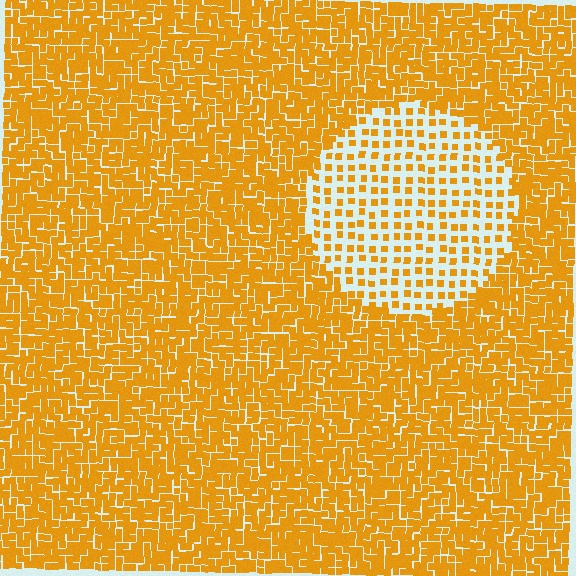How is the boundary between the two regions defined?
The boundary is defined by a change in element density (approximately 2.6x ratio). All elements are the same color, size, and shape.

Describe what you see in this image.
The image contains small orange elements arranged at two different densities. A circle-shaped region is visible where the elements are less densely packed than the surrounding area.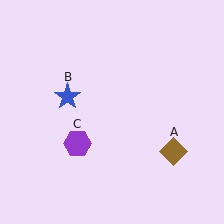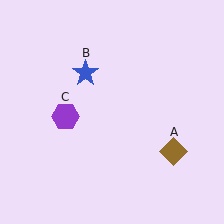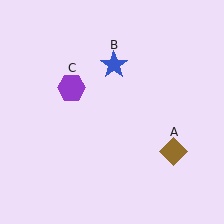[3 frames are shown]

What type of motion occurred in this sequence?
The blue star (object B), purple hexagon (object C) rotated clockwise around the center of the scene.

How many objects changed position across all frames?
2 objects changed position: blue star (object B), purple hexagon (object C).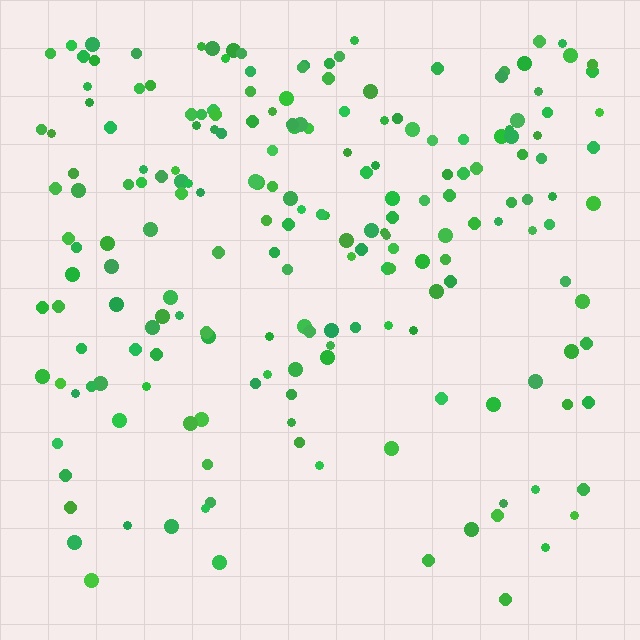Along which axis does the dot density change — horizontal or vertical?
Vertical.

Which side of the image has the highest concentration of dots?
The top.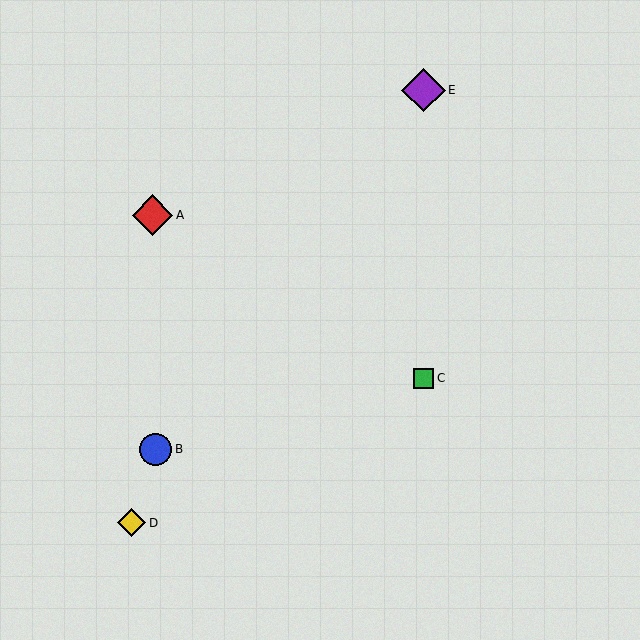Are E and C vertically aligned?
Yes, both are at x≈423.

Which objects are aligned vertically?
Objects C, E are aligned vertically.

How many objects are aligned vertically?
2 objects (C, E) are aligned vertically.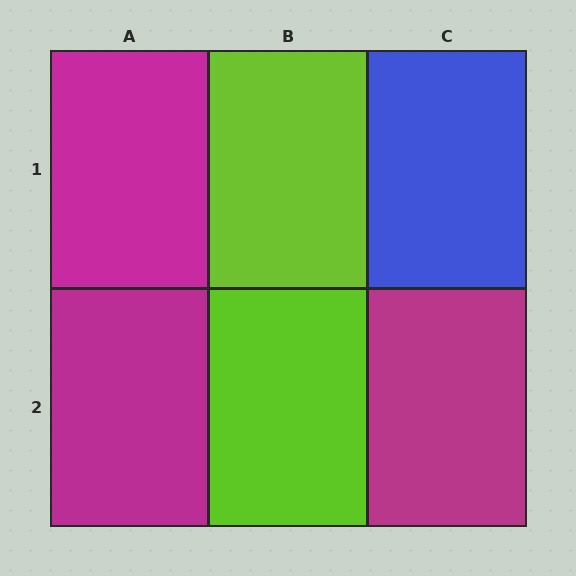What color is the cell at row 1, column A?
Magenta.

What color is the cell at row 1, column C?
Blue.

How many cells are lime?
2 cells are lime.